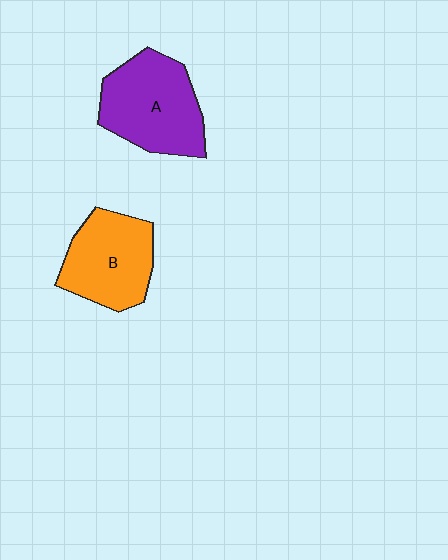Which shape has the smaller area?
Shape B (orange).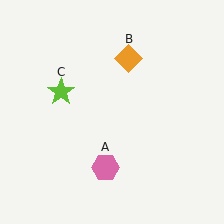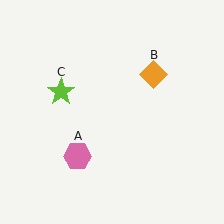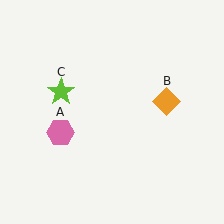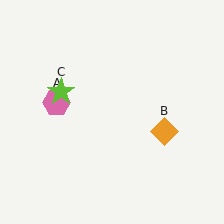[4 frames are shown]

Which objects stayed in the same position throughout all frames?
Lime star (object C) remained stationary.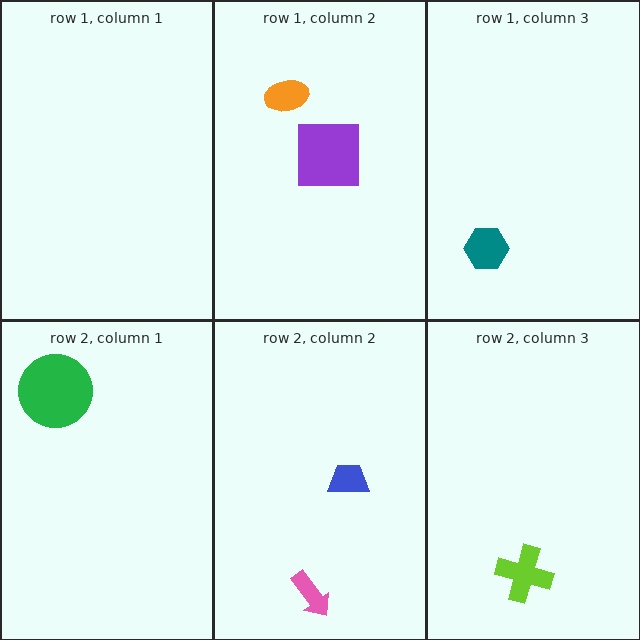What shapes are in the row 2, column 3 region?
The lime cross.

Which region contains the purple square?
The row 1, column 2 region.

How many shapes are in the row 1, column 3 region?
1.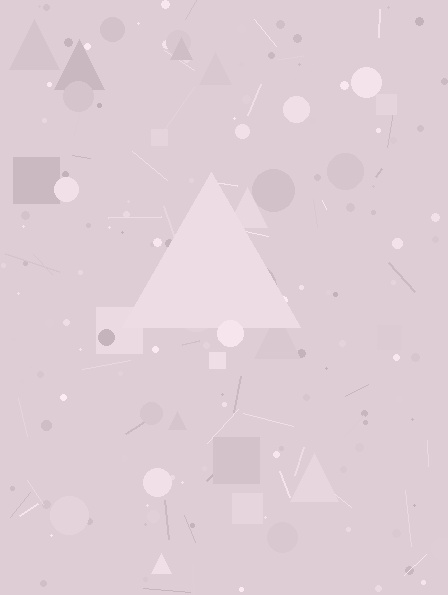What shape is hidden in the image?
A triangle is hidden in the image.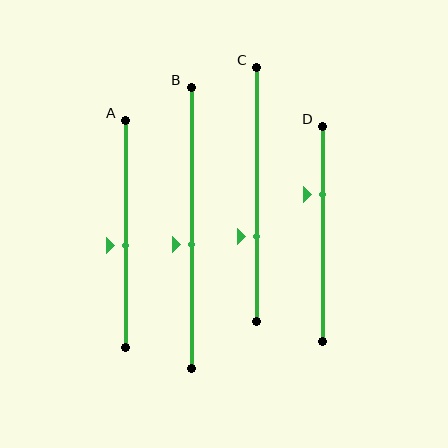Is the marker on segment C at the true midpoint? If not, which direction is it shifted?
No, the marker on segment C is shifted downward by about 16% of the segment length.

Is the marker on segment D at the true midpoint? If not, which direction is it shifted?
No, the marker on segment D is shifted upward by about 18% of the segment length.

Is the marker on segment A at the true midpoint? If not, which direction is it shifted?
No, the marker on segment A is shifted downward by about 5% of the segment length.